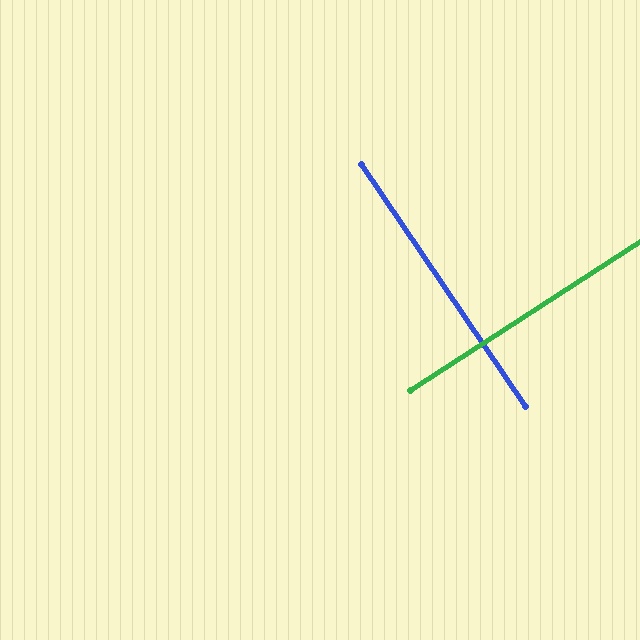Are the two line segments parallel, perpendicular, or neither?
Perpendicular — they meet at approximately 89°.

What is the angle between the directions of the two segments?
Approximately 89 degrees.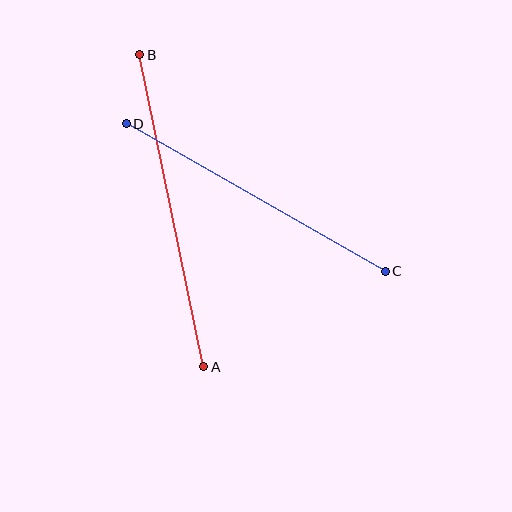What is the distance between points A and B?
The distance is approximately 318 pixels.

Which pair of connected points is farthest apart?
Points A and B are farthest apart.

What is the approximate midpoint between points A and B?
The midpoint is at approximately (172, 211) pixels.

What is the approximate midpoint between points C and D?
The midpoint is at approximately (256, 198) pixels.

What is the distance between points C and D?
The distance is approximately 298 pixels.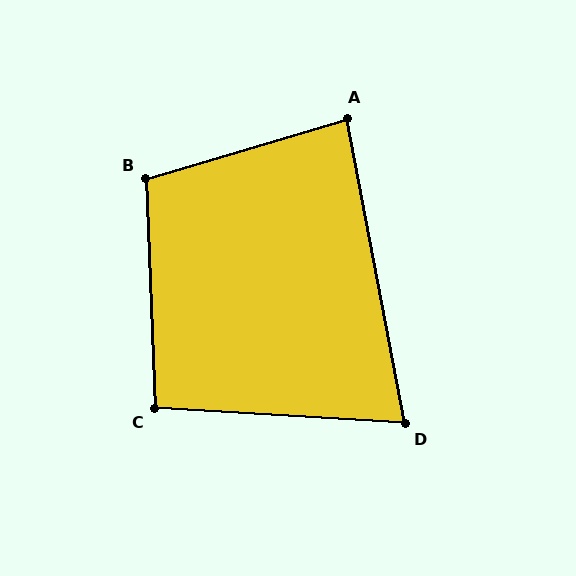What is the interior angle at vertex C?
Approximately 96 degrees (obtuse).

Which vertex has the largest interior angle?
B, at approximately 104 degrees.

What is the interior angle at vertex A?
Approximately 84 degrees (acute).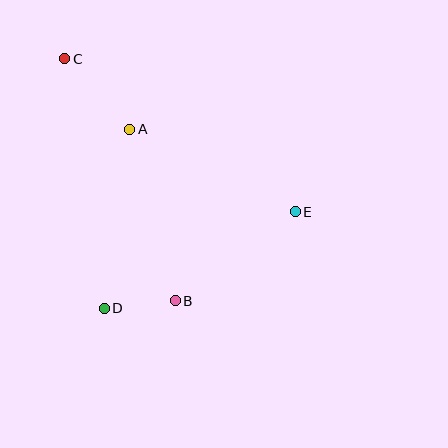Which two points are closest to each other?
Points B and D are closest to each other.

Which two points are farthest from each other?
Points C and E are farthest from each other.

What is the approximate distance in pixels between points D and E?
The distance between D and E is approximately 214 pixels.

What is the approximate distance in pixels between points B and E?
The distance between B and E is approximately 149 pixels.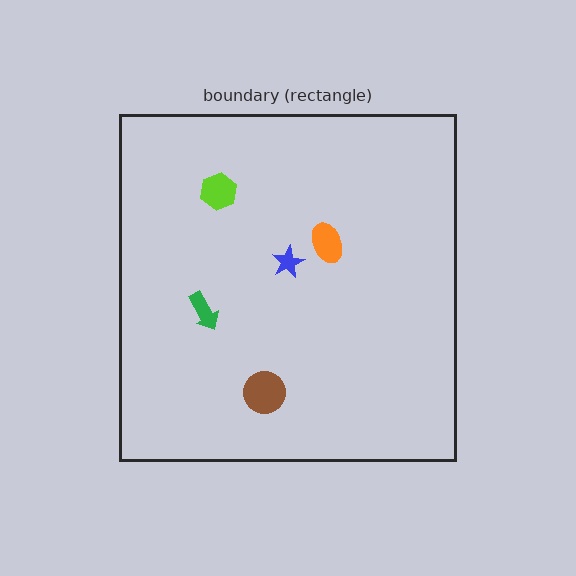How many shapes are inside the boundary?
5 inside, 0 outside.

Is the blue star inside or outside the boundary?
Inside.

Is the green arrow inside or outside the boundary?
Inside.